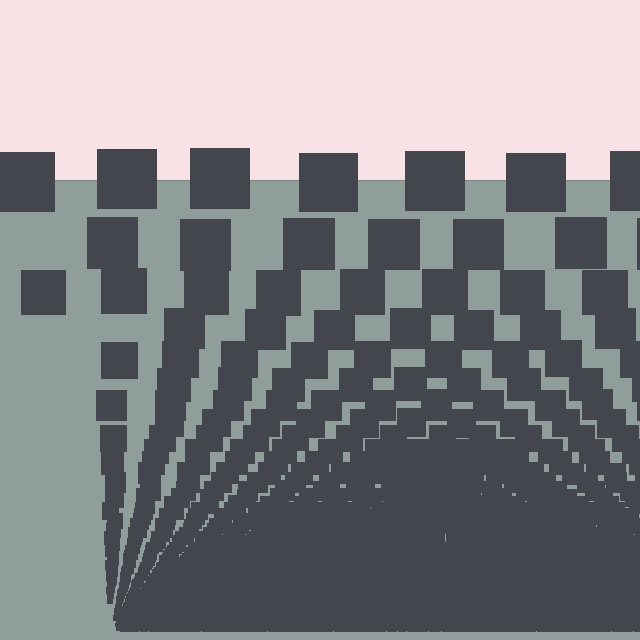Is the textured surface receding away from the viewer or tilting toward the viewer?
The surface appears to tilt toward the viewer. Texture elements get larger and sparser toward the top.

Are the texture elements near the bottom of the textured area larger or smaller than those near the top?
Smaller. The gradient is inverted — elements near the bottom are smaller and denser.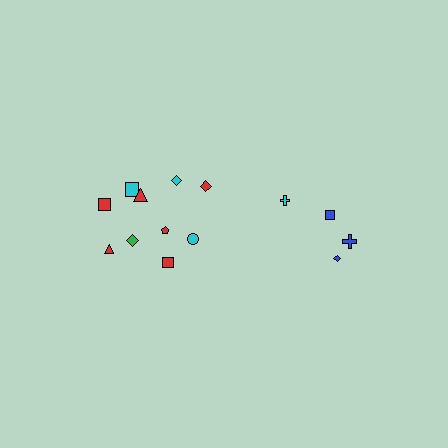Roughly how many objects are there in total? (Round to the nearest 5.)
Roughly 15 objects in total.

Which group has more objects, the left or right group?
The left group.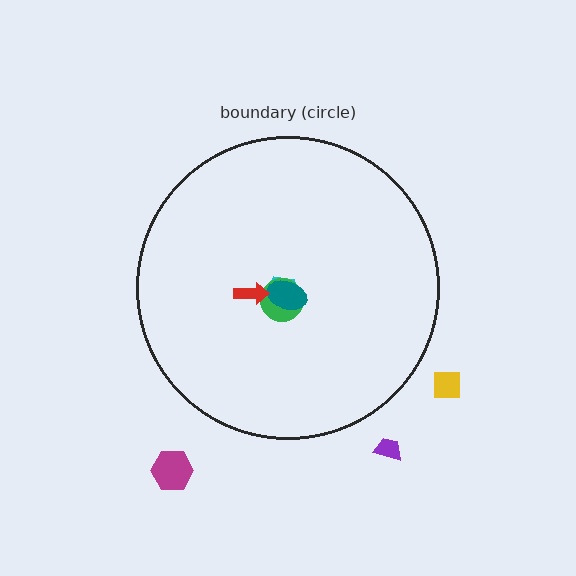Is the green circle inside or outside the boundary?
Inside.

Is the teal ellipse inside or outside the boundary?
Inside.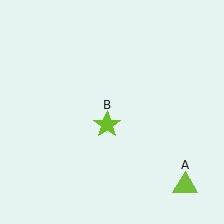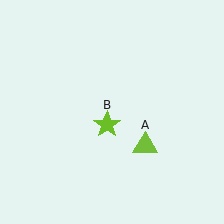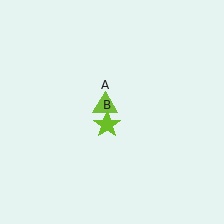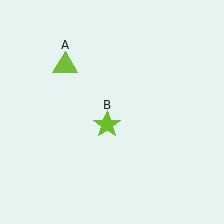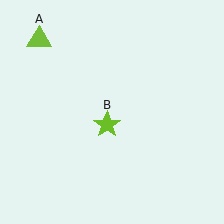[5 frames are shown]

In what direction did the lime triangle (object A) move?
The lime triangle (object A) moved up and to the left.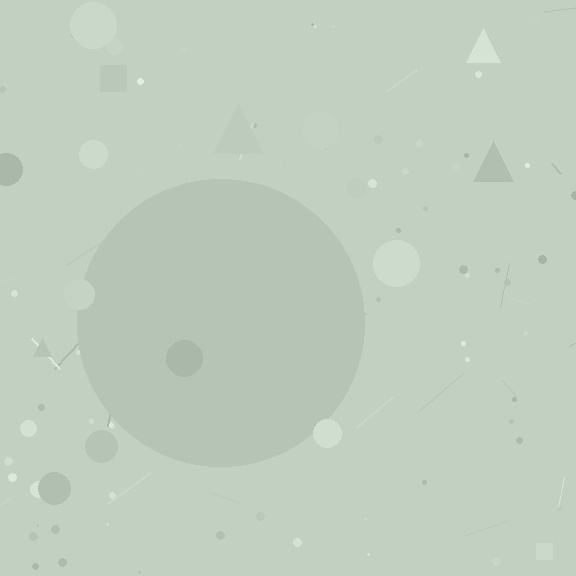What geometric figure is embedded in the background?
A circle is embedded in the background.